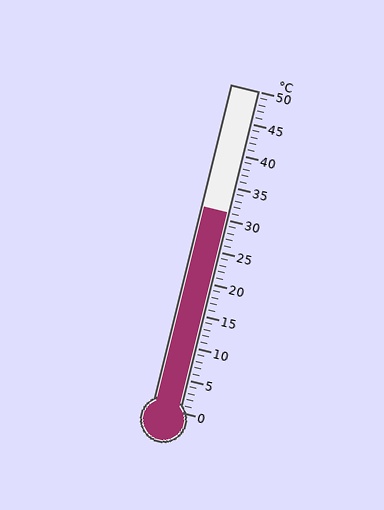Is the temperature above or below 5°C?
The temperature is above 5°C.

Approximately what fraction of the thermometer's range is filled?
The thermometer is filled to approximately 60% of its range.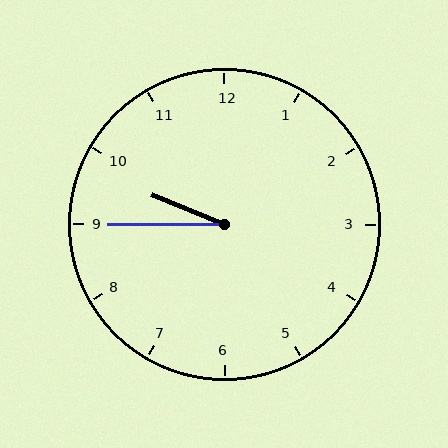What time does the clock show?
9:45.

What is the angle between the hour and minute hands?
Approximately 22 degrees.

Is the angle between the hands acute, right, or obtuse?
It is acute.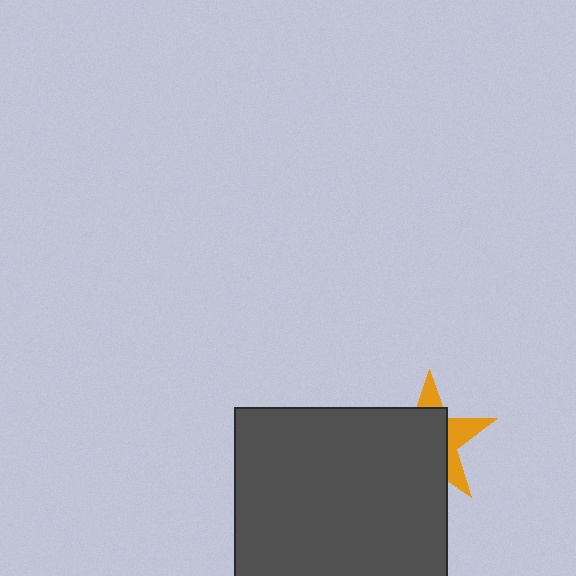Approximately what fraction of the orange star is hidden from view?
Roughly 65% of the orange star is hidden behind the dark gray square.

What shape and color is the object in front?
The object in front is a dark gray square.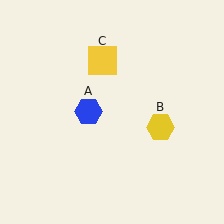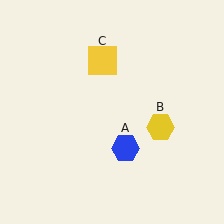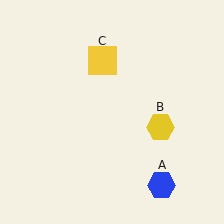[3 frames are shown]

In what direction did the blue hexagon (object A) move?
The blue hexagon (object A) moved down and to the right.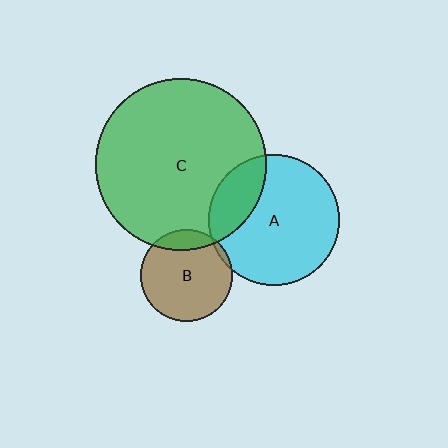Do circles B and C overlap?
Yes.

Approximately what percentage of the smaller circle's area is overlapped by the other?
Approximately 15%.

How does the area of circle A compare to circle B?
Approximately 2.1 times.